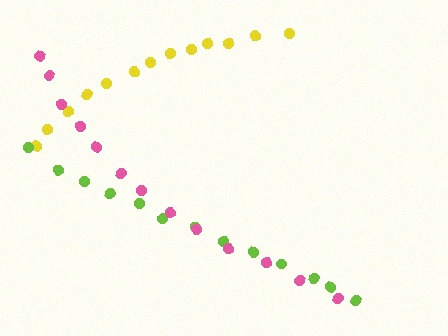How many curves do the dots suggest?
There are 3 distinct paths.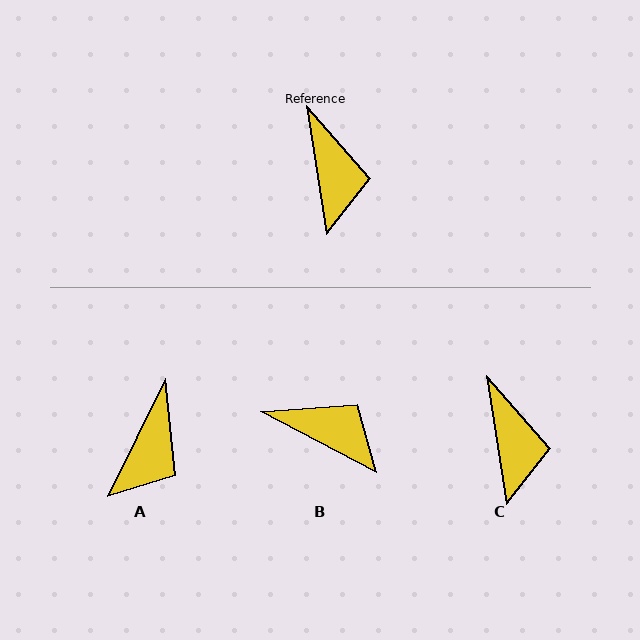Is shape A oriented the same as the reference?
No, it is off by about 35 degrees.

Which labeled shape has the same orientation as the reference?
C.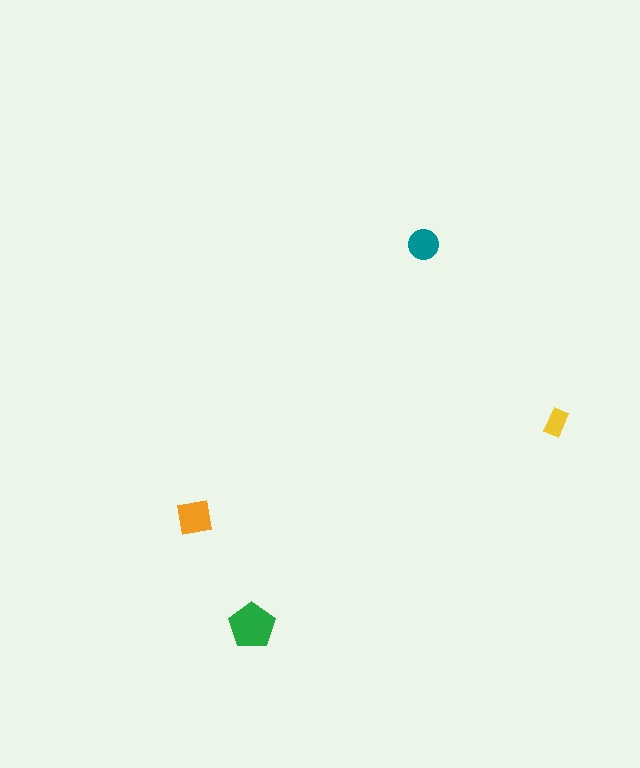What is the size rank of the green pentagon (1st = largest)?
1st.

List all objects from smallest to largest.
The yellow rectangle, the teal circle, the orange square, the green pentagon.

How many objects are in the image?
There are 4 objects in the image.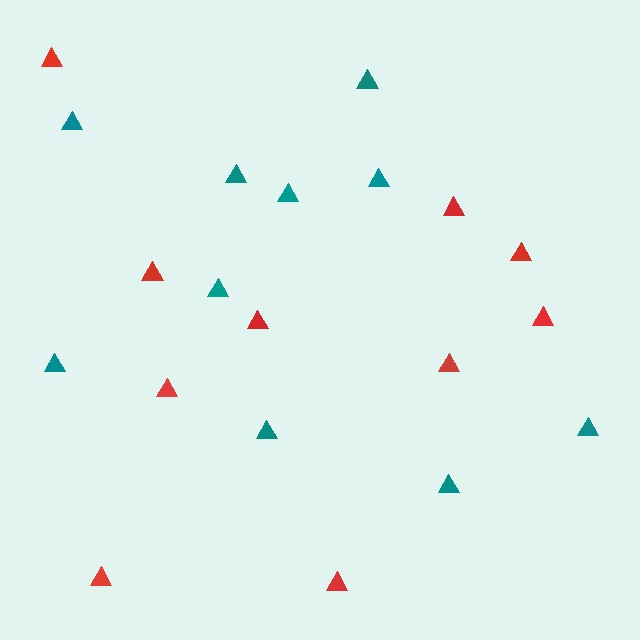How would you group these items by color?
There are 2 groups: one group of red triangles (10) and one group of teal triangles (10).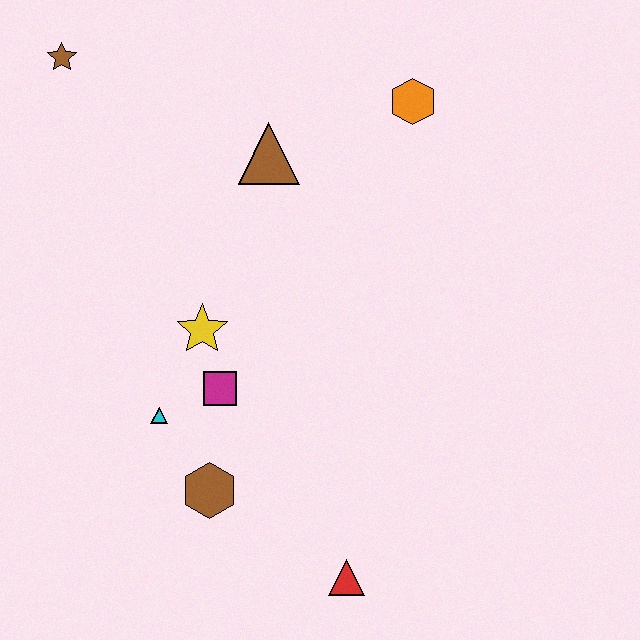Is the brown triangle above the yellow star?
Yes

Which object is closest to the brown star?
The brown triangle is closest to the brown star.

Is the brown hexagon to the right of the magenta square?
No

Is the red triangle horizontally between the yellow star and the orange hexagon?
Yes